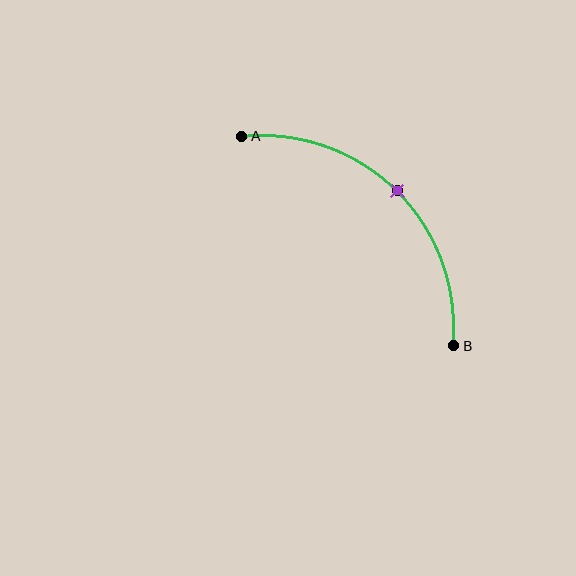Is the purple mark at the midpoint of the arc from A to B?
Yes. The purple mark lies on the arc at equal arc-length from both A and B — it is the arc midpoint.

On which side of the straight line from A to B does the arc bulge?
The arc bulges above and to the right of the straight line connecting A and B.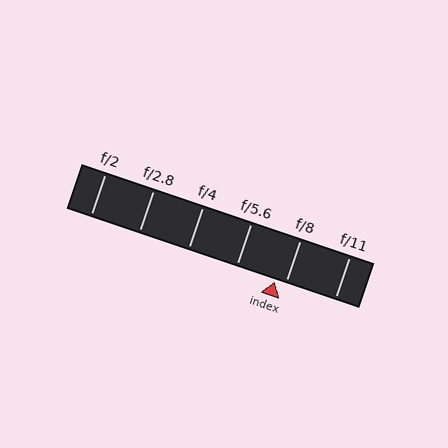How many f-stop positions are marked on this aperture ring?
There are 6 f-stop positions marked.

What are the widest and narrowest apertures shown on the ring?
The widest aperture shown is f/2 and the narrowest is f/11.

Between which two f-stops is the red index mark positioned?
The index mark is between f/5.6 and f/8.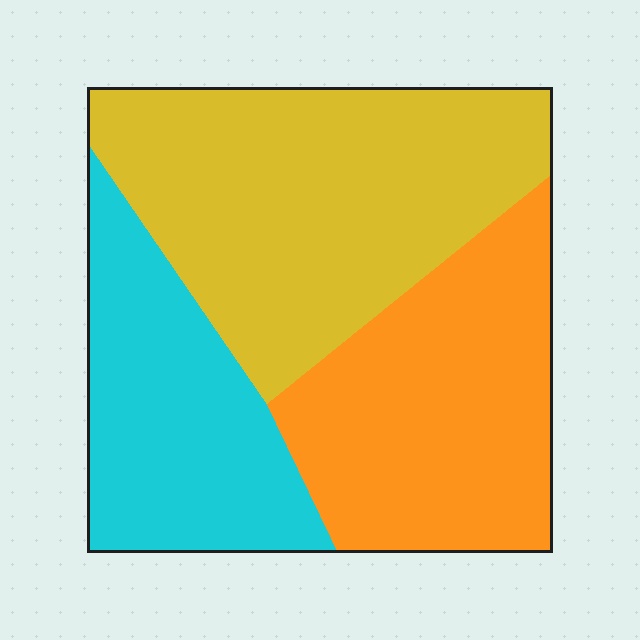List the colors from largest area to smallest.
From largest to smallest: yellow, orange, cyan.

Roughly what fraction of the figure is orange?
Orange covers about 30% of the figure.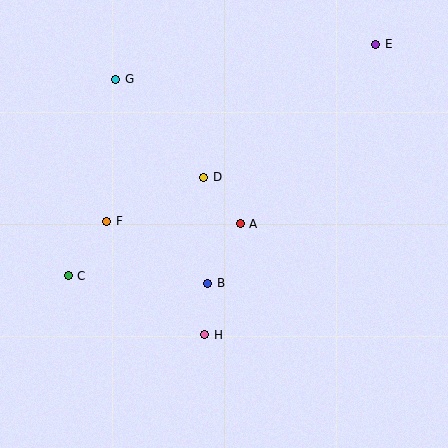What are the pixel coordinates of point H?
Point H is at (205, 335).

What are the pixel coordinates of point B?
Point B is at (208, 283).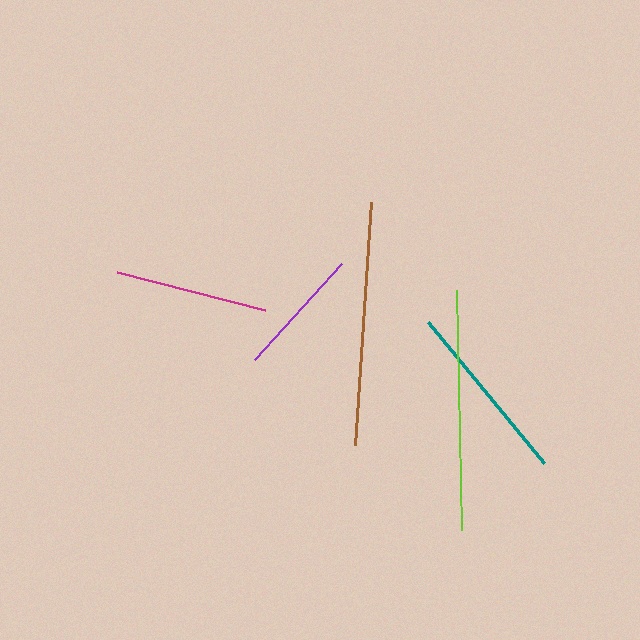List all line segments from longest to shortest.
From longest to shortest: brown, lime, teal, magenta, purple.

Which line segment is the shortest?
The purple line is the shortest at approximately 129 pixels.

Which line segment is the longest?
The brown line is the longest at approximately 244 pixels.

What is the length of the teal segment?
The teal segment is approximately 182 pixels long.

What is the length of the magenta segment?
The magenta segment is approximately 153 pixels long.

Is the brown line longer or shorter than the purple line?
The brown line is longer than the purple line.